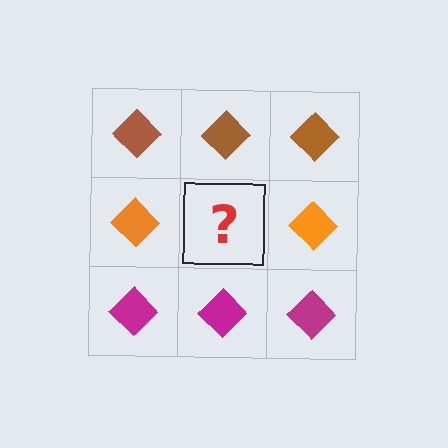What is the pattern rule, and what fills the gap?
The rule is that each row has a consistent color. The gap should be filled with an orange diamond.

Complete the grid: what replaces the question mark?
The question mark should be replaced with an orange diamond.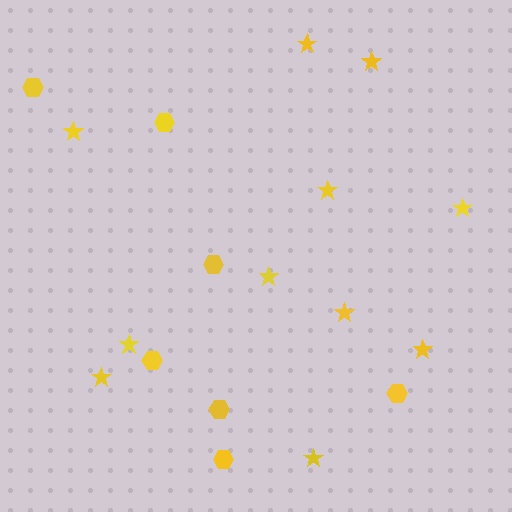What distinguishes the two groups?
There are 2 groups: one group of hexagons (7) and one group of stars (11).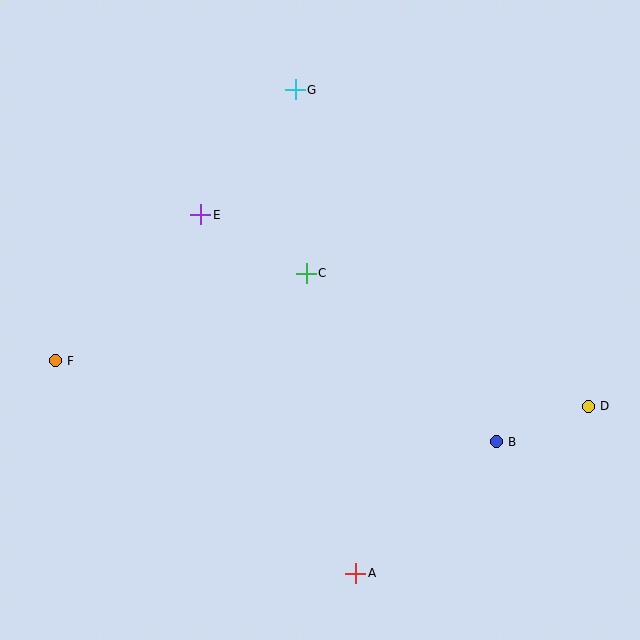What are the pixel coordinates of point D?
Point D is at (588, 406).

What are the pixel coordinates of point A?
Point A is at (356, 573).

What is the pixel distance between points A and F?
The distance between A and F is 368 pixels.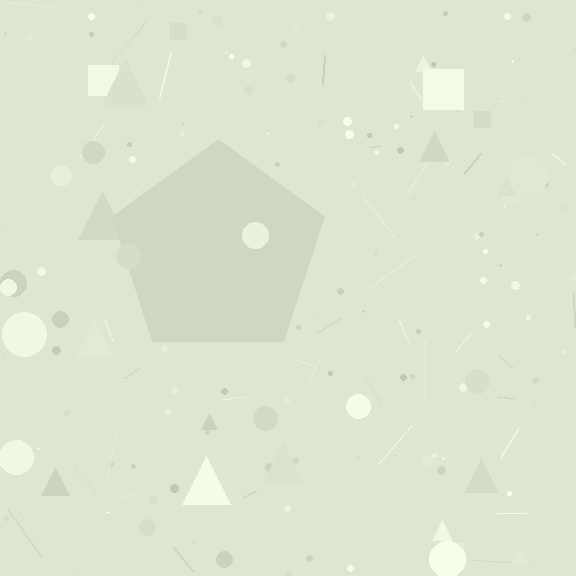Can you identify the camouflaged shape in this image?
The camouflaged shape is a pentagon.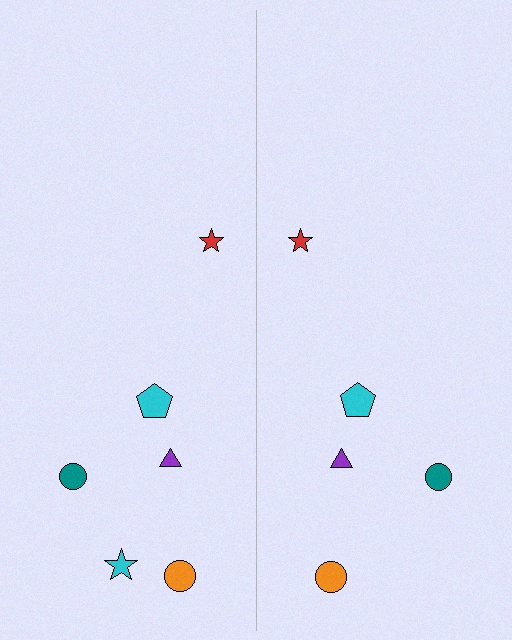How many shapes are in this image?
There are 11 shapes in this image.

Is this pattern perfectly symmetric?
No, the pattern is not perfectly symmetric. A cyan star is missing from the right side.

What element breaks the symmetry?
A cyan star is missing from the right side.